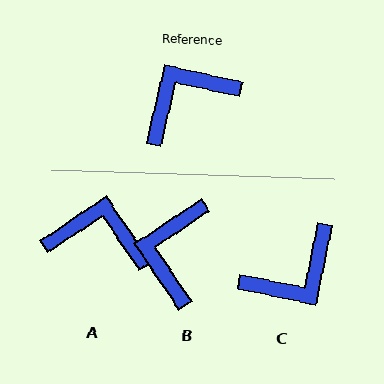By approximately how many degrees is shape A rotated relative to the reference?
Approximately 43 degrees clockwise.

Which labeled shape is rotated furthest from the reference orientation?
C, about 179 degrees away.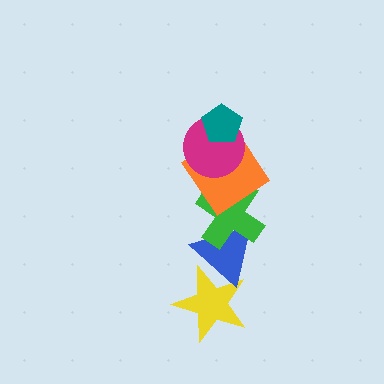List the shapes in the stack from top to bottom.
From top to bottom: the teal pentagon, the magenta circle, the orange diamond, the green cross, the blue triangle, the yellow star.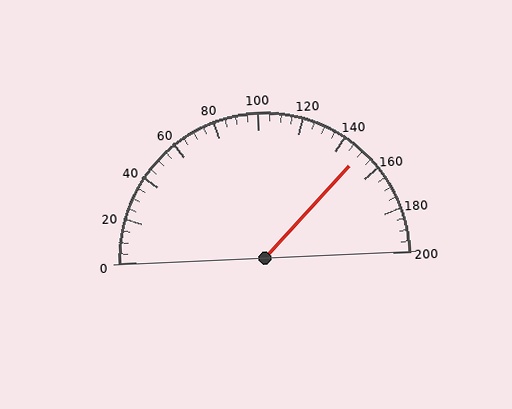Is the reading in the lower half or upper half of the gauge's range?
The reading is in the upper half of the range (0 to 200).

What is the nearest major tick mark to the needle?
The nearest major tick mark is 160.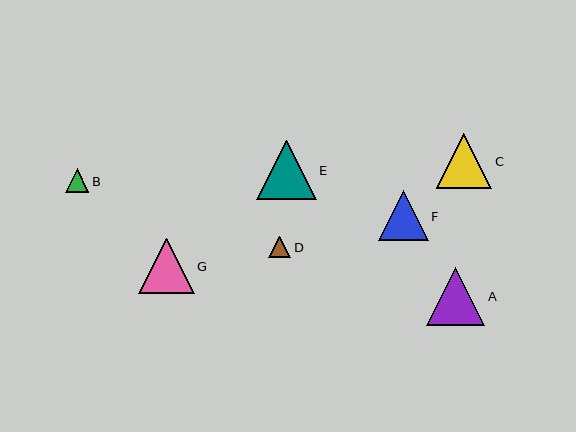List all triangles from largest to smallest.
From largest to smallest: E, A, C, G, F, B, D.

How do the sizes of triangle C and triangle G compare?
Triangle C and triangle G are approximately the same size.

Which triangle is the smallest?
Triangle D is the smallest with a size of approximately 22 pixels.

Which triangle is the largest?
Triangle E is the largest with a size of approximately 59 pixels.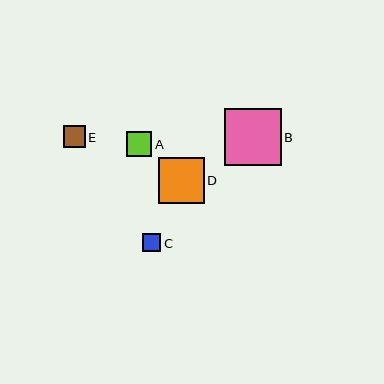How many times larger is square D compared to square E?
Square D is approximately 2.1 times the size of square E.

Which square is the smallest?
Square C is the smallest with a size of approximately 19 pixels.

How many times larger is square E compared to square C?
Square E is approximately 1.2 times the size of square C.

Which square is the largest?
Square B is the largest with a size of approximately 57 pixels.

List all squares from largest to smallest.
From largest to smallest: B, D, A, E, C.